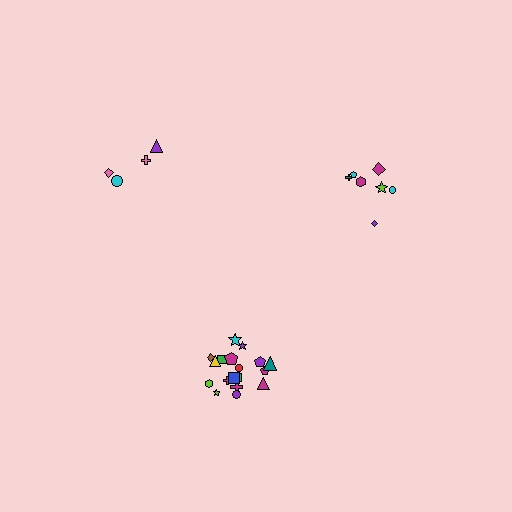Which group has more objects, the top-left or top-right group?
The top-right group.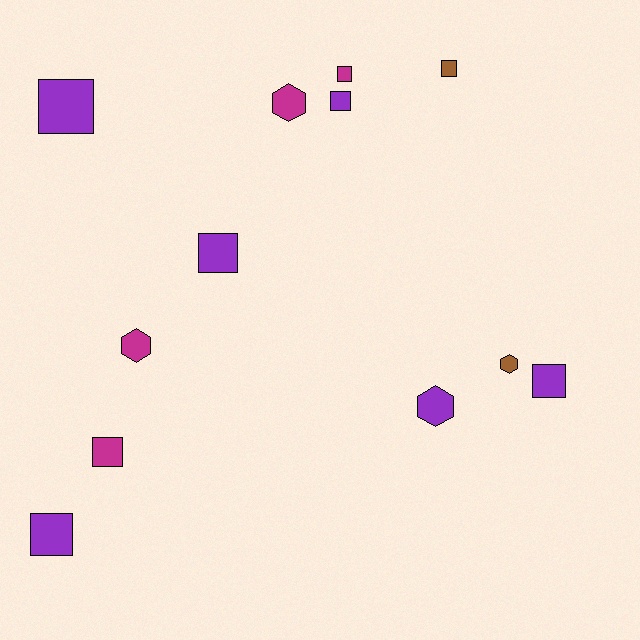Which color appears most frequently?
Purple, with 6 objects.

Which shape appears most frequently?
Square, with 8 objects.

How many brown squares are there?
There is 1 brown square.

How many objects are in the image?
There are 12 objects.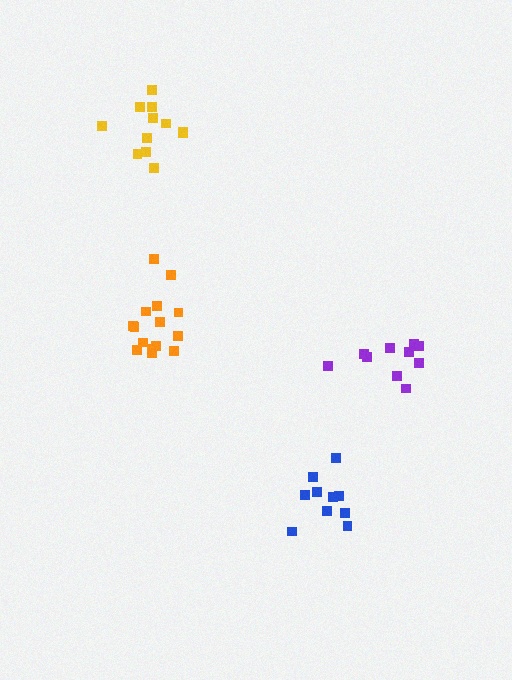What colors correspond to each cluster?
The clusters are colored: blue, orange, purple, yellow.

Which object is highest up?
The yellow cluster is topmost.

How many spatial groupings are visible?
There are 4 spatial groupings.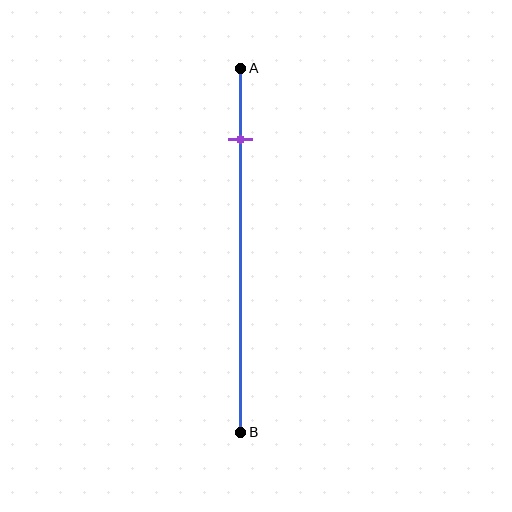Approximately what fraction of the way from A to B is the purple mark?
The purple mark is approximately 20% of the way from A to B.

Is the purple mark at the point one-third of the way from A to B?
No, the mark is at about 20% from A, not at the 33% one-third point.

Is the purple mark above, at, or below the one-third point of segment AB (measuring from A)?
The purple mark is above the one-third point of segment AB.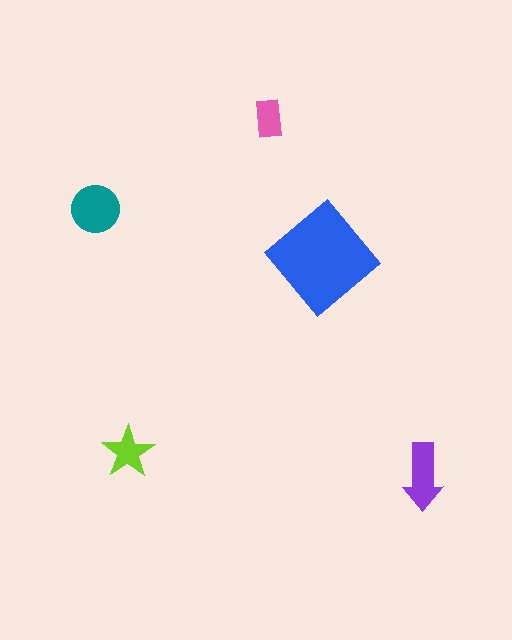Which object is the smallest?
The pink rectangle.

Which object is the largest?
The blue diamond.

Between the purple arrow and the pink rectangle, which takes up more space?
The purple arrow.